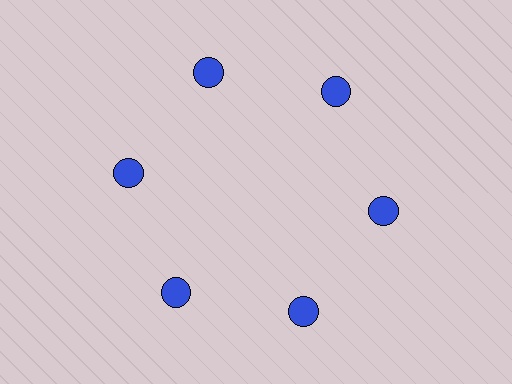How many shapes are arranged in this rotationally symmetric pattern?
There are 6 shapes, arranged in 6 groups of 1.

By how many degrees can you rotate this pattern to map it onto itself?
The pattern maps onto itself every 60 degrees of rotation.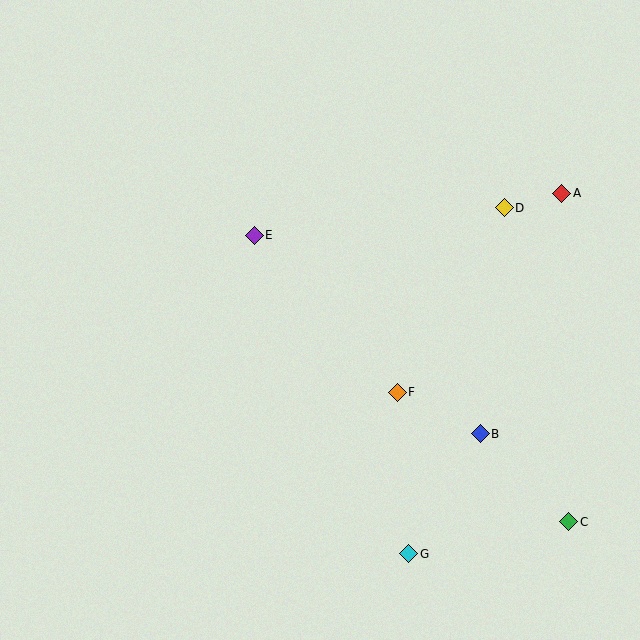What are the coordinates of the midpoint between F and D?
The midpoint between F and D is at (451, 300).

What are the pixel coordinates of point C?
Point C is at (569, 522).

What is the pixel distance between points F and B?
The distance between F and B is 92 pixels.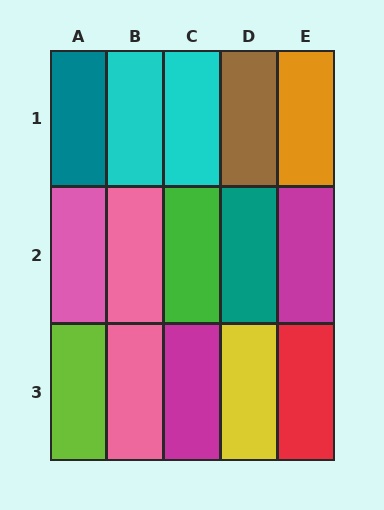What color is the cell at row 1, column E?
Orange.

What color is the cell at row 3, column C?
Magenta.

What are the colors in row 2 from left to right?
Pink, pink, green, teal, magenta.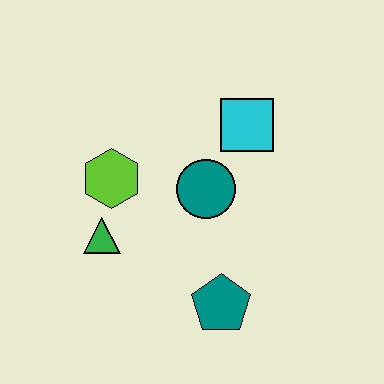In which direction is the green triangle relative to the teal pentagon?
The green triangle is to the left of the teal pentagon.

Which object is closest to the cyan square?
The teal circle is closest to the cyan square.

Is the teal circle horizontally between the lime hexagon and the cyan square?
Yes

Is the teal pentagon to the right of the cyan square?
No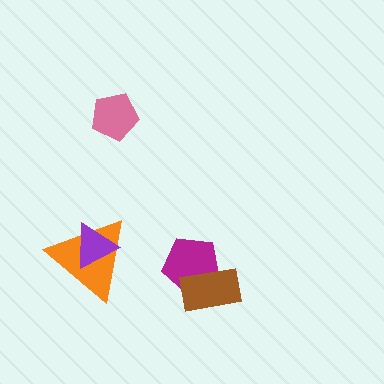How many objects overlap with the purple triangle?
1 object overlaps with the purple triangle.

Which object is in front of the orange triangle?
The purple triangle is in front of the orange triangle.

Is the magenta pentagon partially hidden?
Yes, it is partially covered by another shape.